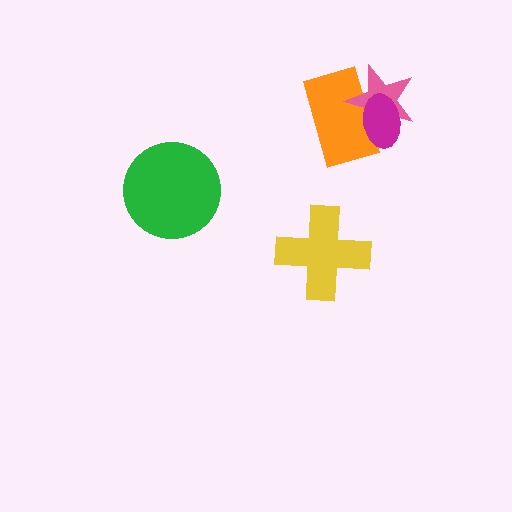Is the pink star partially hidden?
Yes, it is partially covered by another shape.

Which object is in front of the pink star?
The magenta ellipse is in front of the pink star.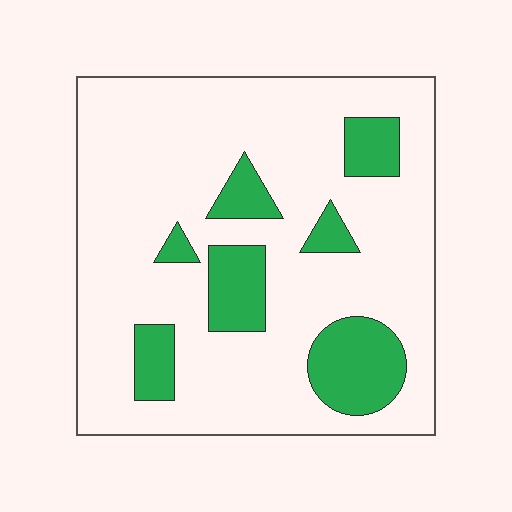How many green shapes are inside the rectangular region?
7.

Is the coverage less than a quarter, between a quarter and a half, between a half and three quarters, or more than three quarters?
Less than a quarter.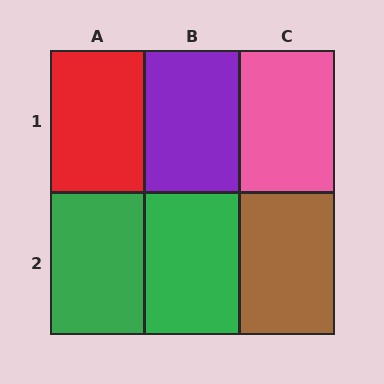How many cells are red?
1 cell is red.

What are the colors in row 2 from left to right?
Green, green, brown.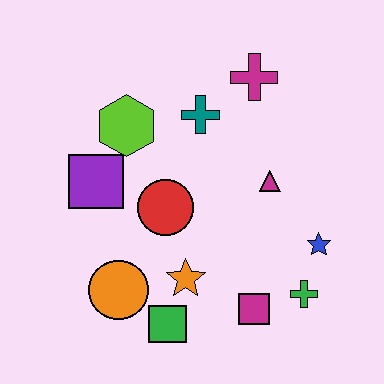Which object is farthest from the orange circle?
The magenta cross is farthest from the orange circle.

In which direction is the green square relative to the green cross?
The green square is to the left of the green cross.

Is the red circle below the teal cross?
Yes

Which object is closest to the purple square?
The lime hexagon is closest to the purple square.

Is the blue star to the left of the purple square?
No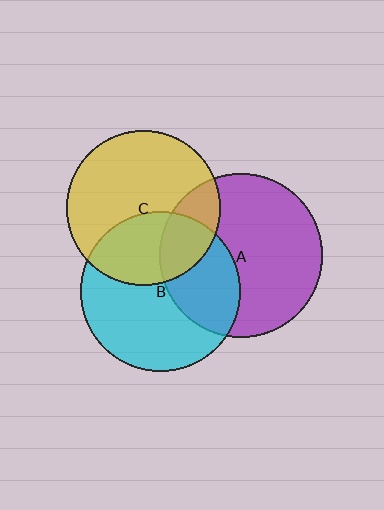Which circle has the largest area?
Circle A (purple).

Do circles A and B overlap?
Yes.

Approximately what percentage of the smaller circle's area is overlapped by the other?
Approximately 35%.